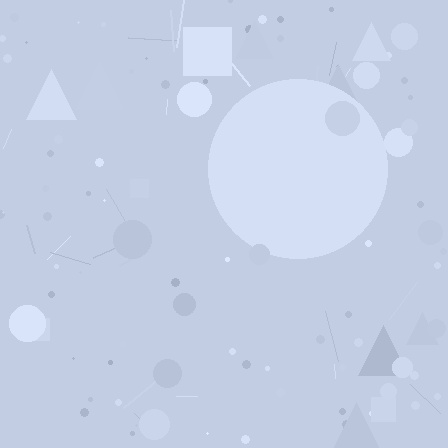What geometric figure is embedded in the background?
A circle is embedded in the background.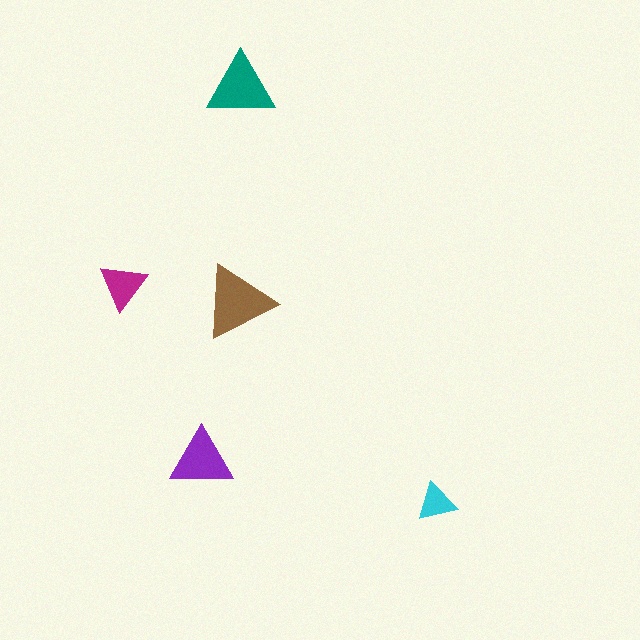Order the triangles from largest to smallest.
the brown one, the teal one, the purple one, the magenta one, the cyan one.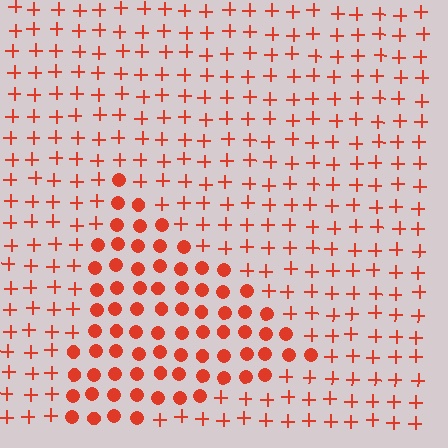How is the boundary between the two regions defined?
The boundary is defined by a change in element shape: circles inside vs. plus signs outside. All elements share the same color and spacing.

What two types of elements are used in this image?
The image uses circles inside the triangle region and plus signs outside it.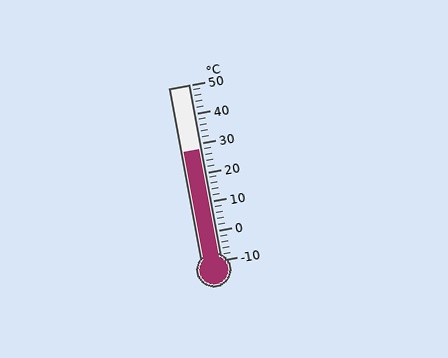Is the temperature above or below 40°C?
The temperature is below 40°C.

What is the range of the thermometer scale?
The thermometer scale ranges from -10°C to 50°C.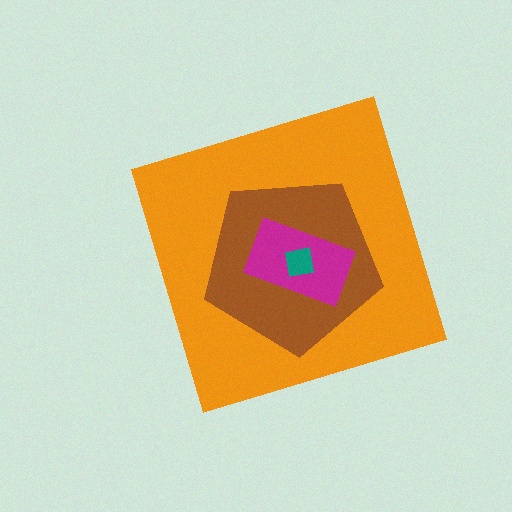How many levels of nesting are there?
4.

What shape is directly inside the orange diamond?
The brown pentagon.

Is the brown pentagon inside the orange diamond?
Yes.